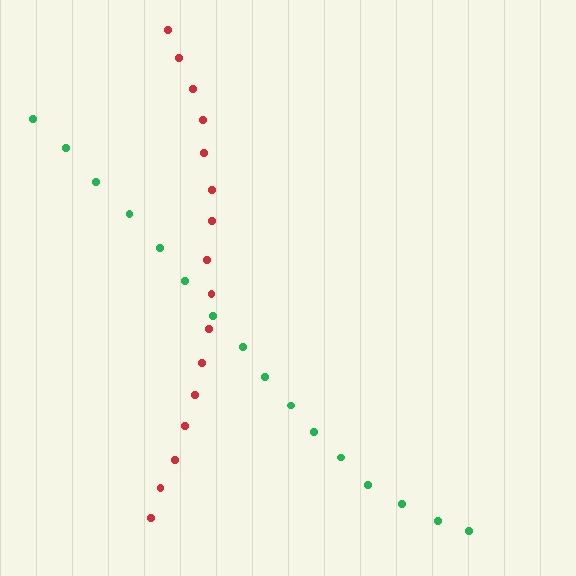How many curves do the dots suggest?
There are 2 distinct paths.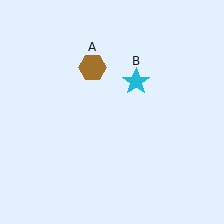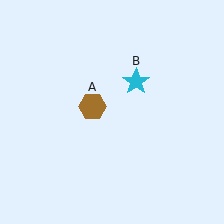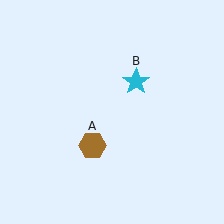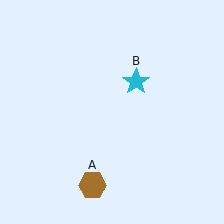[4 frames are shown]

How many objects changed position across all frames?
1 object changed position: brown hexagon (object A).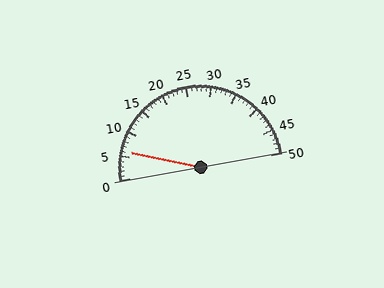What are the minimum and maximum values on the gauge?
The gauge ranges from 0 to 50.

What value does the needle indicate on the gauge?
The needle indicates approximately 6.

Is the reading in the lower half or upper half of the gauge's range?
The reading is in the lower half of the range (0 to 50).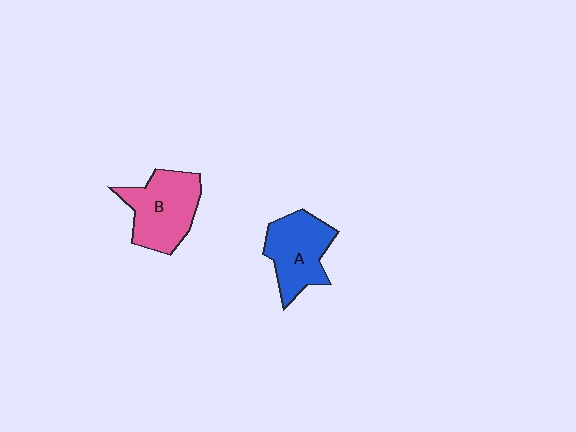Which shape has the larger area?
Shape B (pink).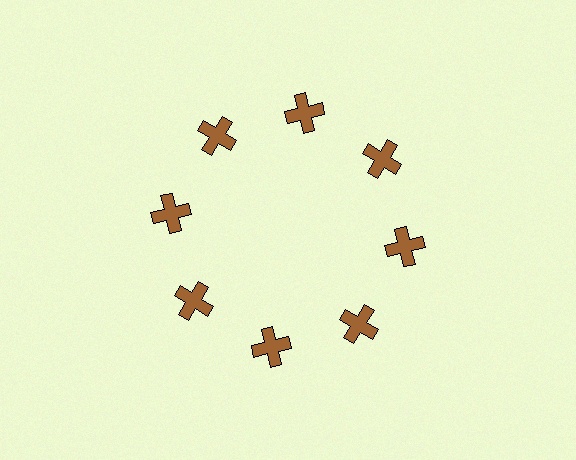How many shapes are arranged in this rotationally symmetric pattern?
There are 8 shapes, arranged in 8 groups of 1.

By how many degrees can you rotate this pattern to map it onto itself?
The pattern maps onto itself every 45 degrees of rotation.